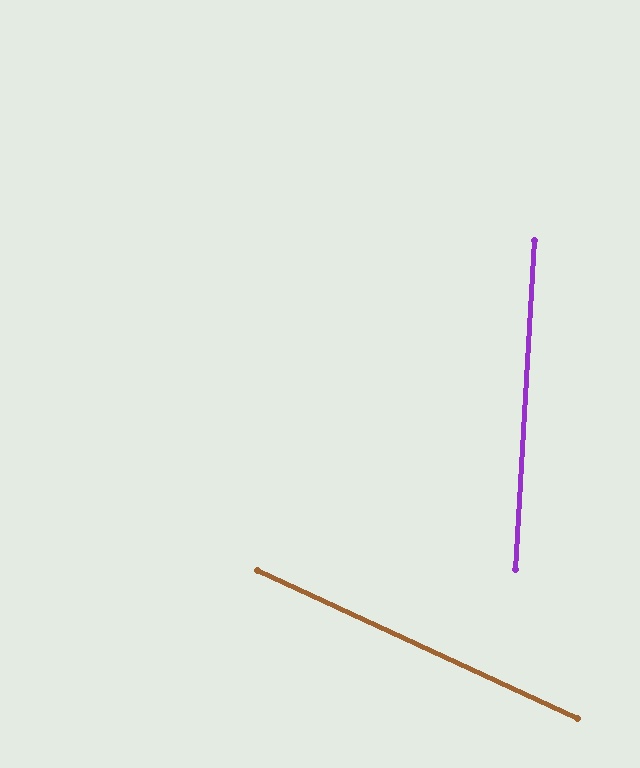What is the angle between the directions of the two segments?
Approximately 68 degrees.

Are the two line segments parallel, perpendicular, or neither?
Neither parallel nor perpendicular — they differ by about 68°.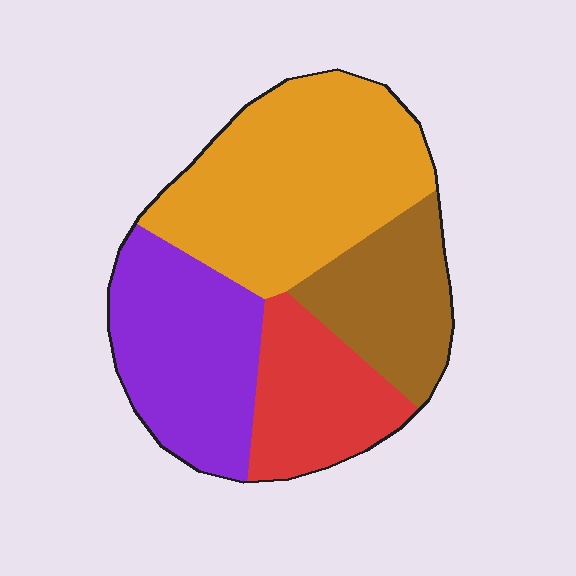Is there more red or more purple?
Purple.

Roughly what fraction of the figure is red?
Red covers 18% of the figure.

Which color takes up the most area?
Orange, at roughly 40%.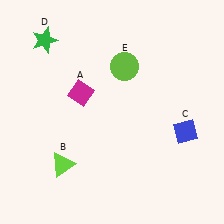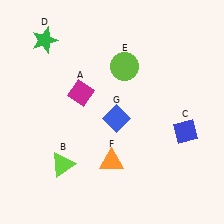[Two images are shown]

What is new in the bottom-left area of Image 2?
An orange triangle (F) was added in the bottom-left area of Image 2.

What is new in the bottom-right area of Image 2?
A blue diamond (G) was added in the bottom-right area of Image 2.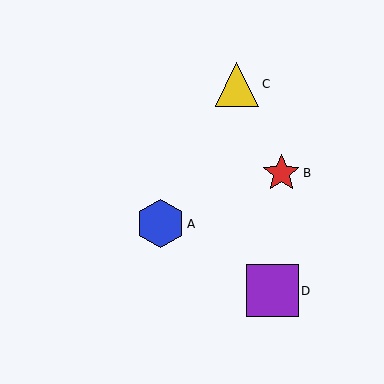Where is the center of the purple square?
The center of the purple square is at (272, 291).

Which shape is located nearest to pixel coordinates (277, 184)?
The red star (labeled B) at (281, 173) is nearest to that location.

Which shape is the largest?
The purple square (labeled D) is the largest.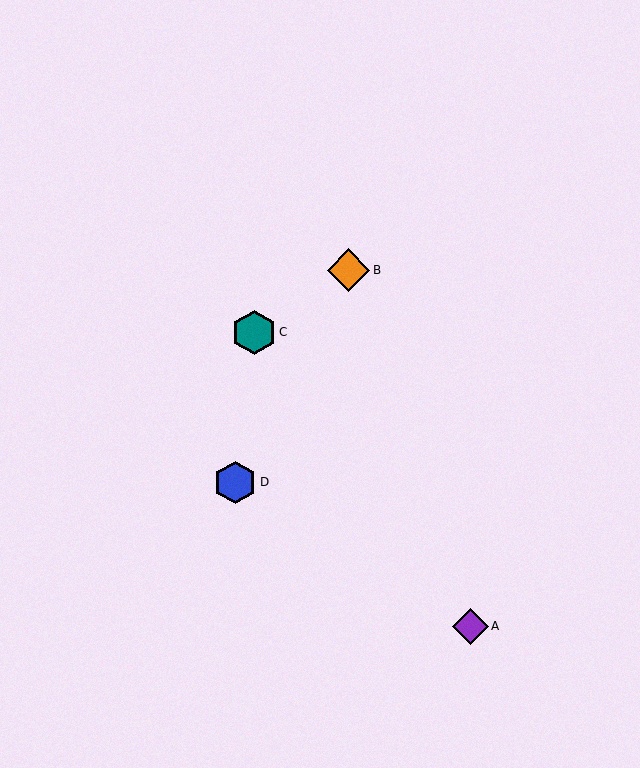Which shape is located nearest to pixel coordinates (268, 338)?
The teal hexagon (labeled C) at (254, 332) is nearest to that location.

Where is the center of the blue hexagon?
The center of the blue hexagon is at (235, 482).